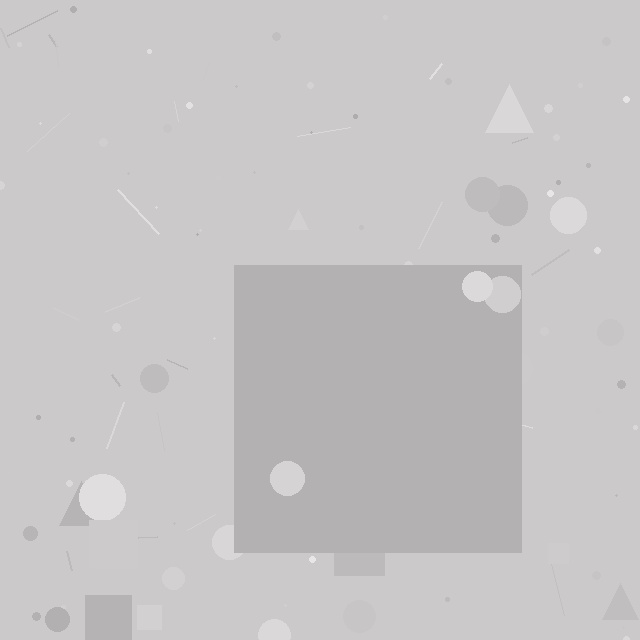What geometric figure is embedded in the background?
A square is embedded in the background.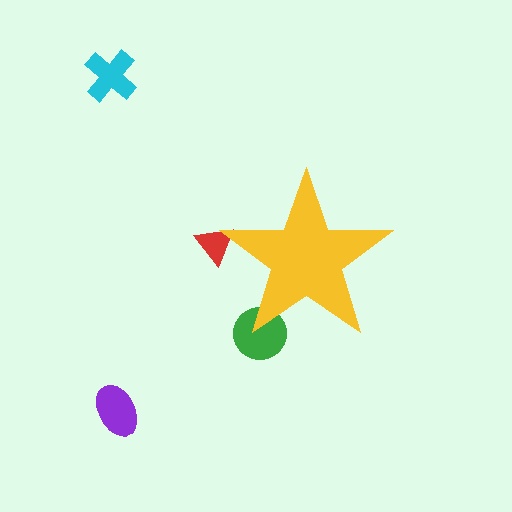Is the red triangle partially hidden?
Yes, the red triangle is partially hidden behind the yellow star.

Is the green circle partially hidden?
Yes, the green circle is partially hidden behind the yellow star.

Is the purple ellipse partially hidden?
No, the purple ellipse is fully visible.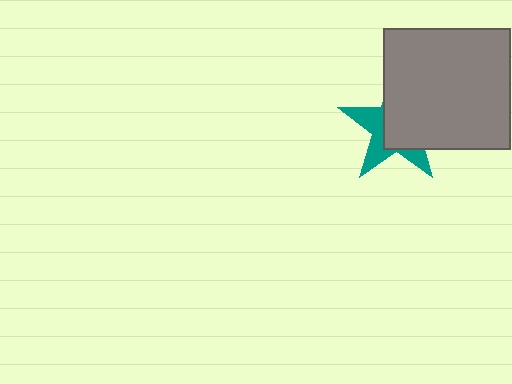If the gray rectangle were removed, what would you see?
You would see the complete teal star.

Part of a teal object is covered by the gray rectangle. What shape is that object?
It is a star.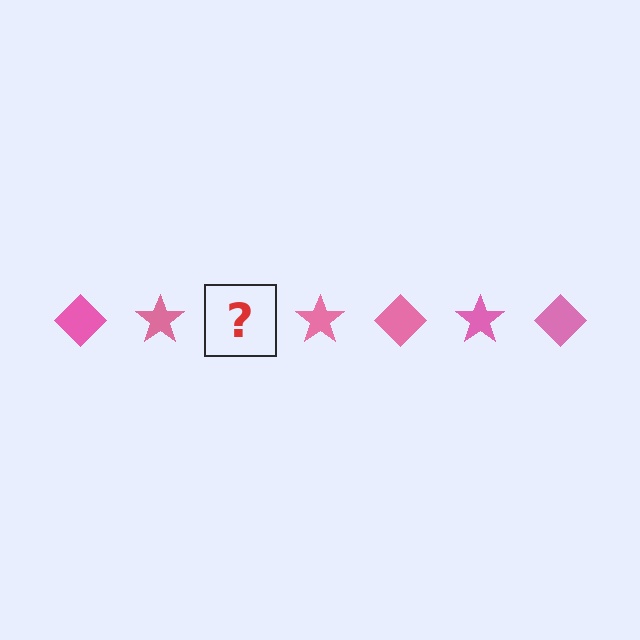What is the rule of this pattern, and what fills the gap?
The rule is that the pattern cycles through diamond, star shapes in pink. The gap should be filled with a pink diamond.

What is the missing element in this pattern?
The missing element is a pink diamond.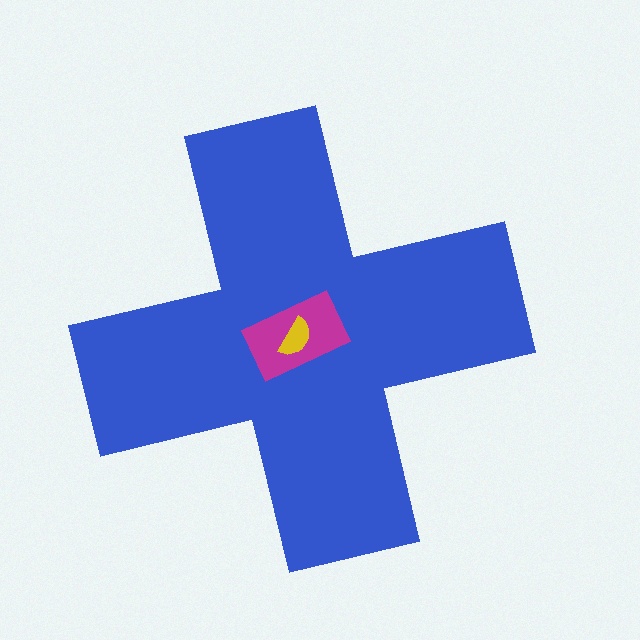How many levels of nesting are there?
3.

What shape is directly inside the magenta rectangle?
The yellow semicircle.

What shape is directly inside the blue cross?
The magenta rectangle.